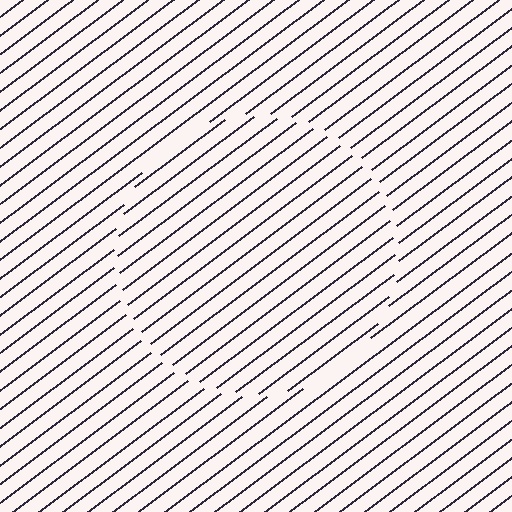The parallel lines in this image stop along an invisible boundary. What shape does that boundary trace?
An illusory circle. The interior of the shape contains the same grating, shifted by half a period — the contour is defined by the phase discontinuity where line-ends from the inner and outer gratings abut.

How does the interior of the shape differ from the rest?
The interior of the shape contains the same grating, shifted by half a period — the contour is defined by the phase discontinuity where line-ends from the inner and outer gratings abut.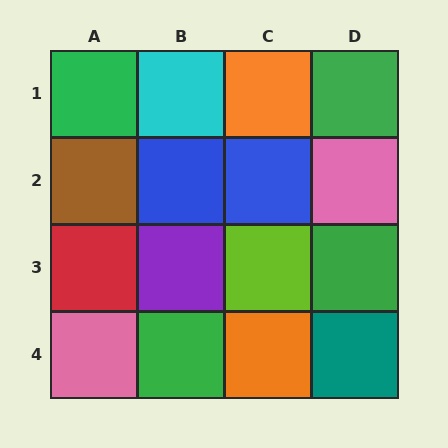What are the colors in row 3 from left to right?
Red, purple, lime, green.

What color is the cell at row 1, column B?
Cyan.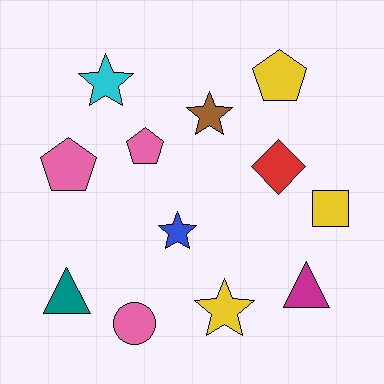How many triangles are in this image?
There are 2 triangles.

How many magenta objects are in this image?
There is 1 magenta object.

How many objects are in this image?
There are 12 objects.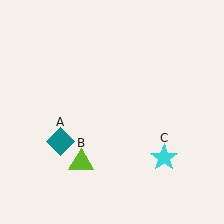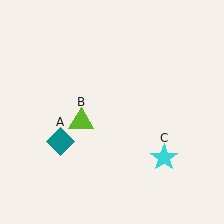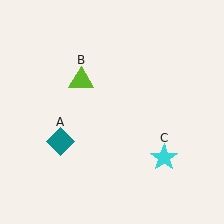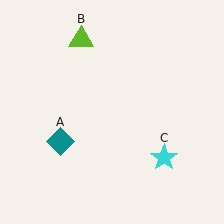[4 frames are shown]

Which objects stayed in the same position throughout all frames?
Teal diamond (object A) and cyan star (object C) remained stationary.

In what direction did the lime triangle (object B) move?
The lime triangle (object B) moved up.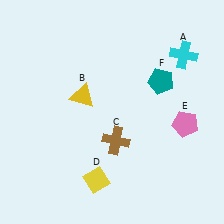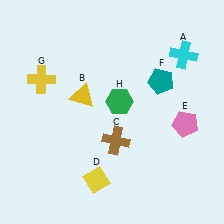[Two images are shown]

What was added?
A yellow cross (G), a green hexagon (H) were added in Image 2.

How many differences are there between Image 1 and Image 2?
There are 2 differences between the two images.